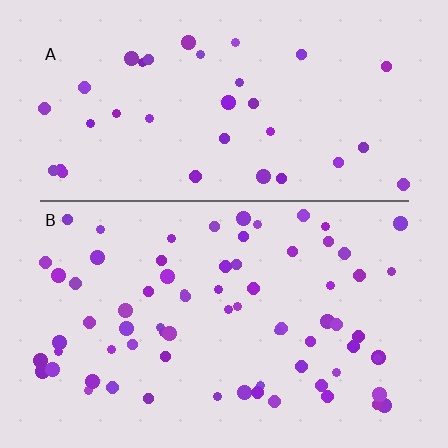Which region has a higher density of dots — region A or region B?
B (the bottom).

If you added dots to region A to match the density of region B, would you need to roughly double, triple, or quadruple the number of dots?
Approximately double.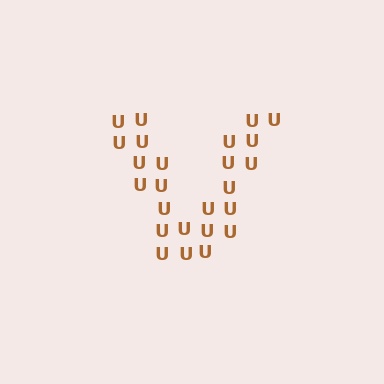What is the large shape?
The large shape is the letter V.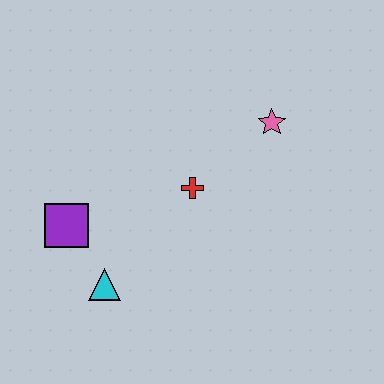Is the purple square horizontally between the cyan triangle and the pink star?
No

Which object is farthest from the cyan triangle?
The pink star is farthest from the cyan triangle.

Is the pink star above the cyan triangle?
Yes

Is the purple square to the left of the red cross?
Yes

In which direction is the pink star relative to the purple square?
The pink star is to the right of the purple square.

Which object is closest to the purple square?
The cyan triangle is closest to the purple square.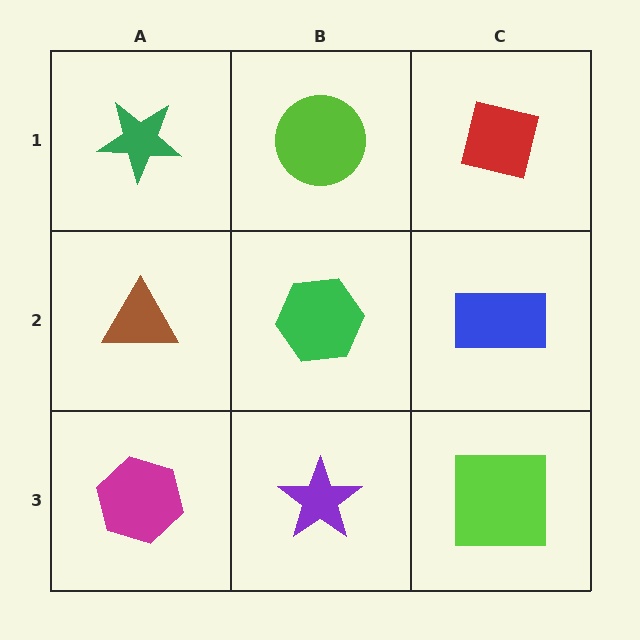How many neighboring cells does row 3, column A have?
2.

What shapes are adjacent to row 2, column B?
A lime circle (row 1, column B), a purple star (row 3, column B), a brown triangle (row 2, column A), a blue rectangle (row 2, column C).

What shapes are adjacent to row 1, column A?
A brown triangle (row 2, column A), a lime circle (row 1, column B).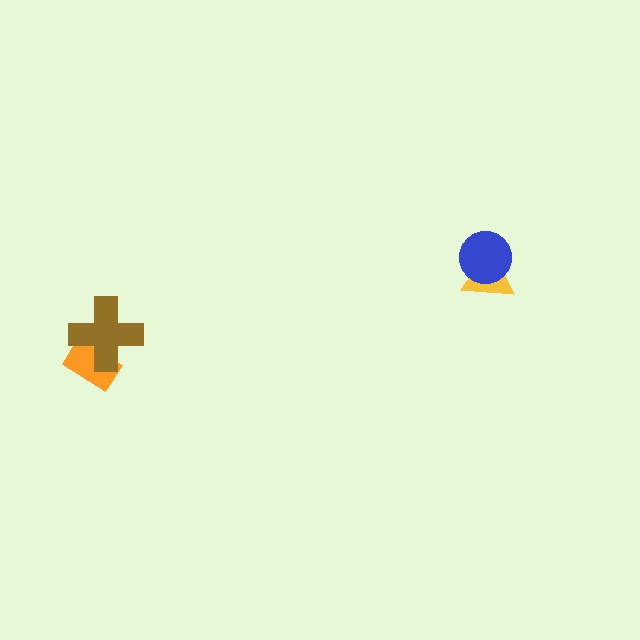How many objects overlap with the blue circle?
1 object overlaps with the blue circle.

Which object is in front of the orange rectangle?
The brown cross is in front of the orange rectangle.